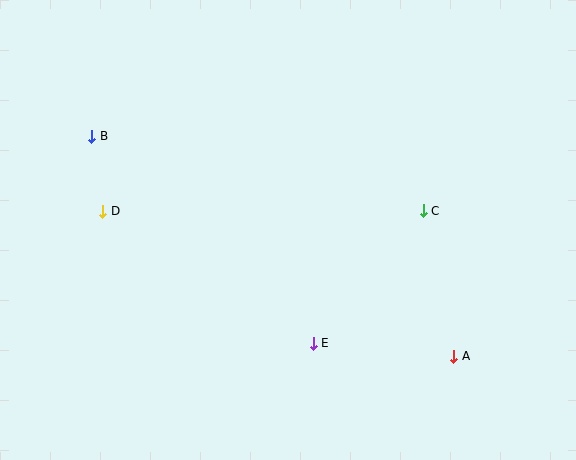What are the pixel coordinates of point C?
Point C is at (423, 211).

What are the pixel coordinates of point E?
Point E is at (313, 343).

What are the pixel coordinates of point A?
Point A is at (454, 356).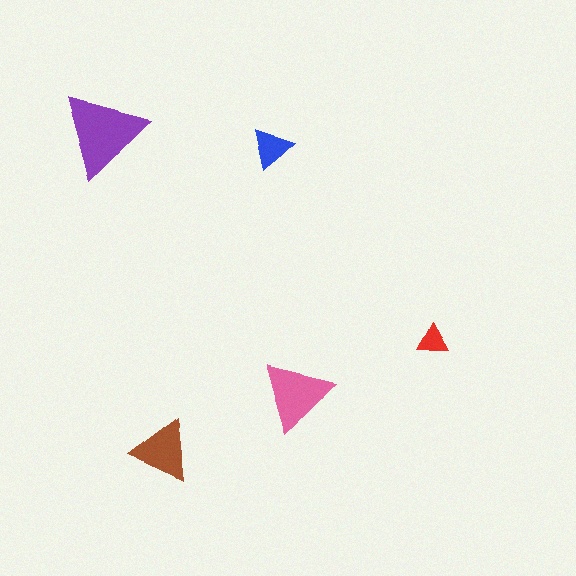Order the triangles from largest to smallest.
the purple one, the pink one, the brown one, the blue one, the red one.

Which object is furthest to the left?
The purple triangle is leftmost.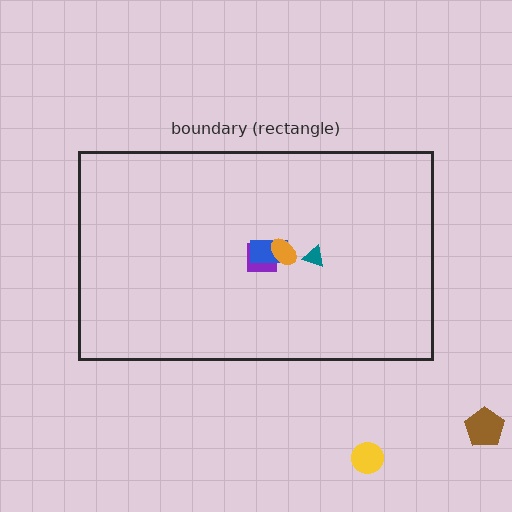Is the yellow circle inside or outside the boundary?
Outside.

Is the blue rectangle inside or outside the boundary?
Inside.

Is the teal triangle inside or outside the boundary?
Inside.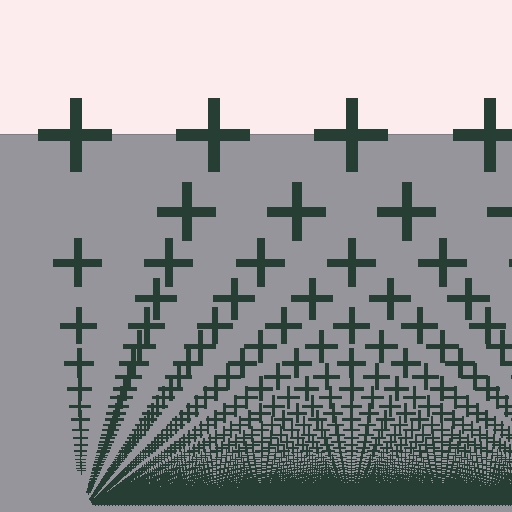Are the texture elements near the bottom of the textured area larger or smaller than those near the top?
Smaller. The gradient is inverted — elements near the bottom are smaller and denser.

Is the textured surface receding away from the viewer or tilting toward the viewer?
The surface appears to tilt toward the viewer. Texture elements get larger and sparser toward the top.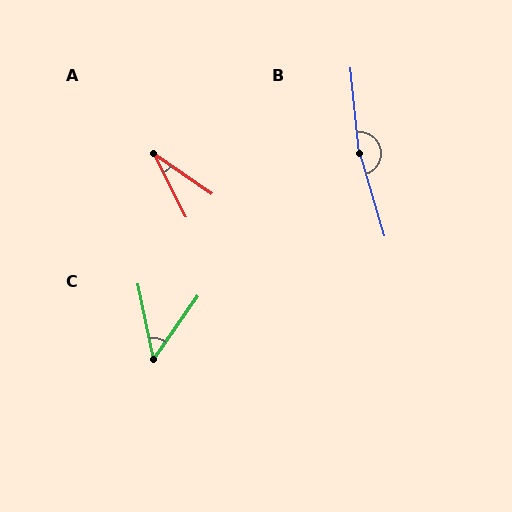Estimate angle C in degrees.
Approximately 46 degrees.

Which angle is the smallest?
A, at approximately 27 degrees.